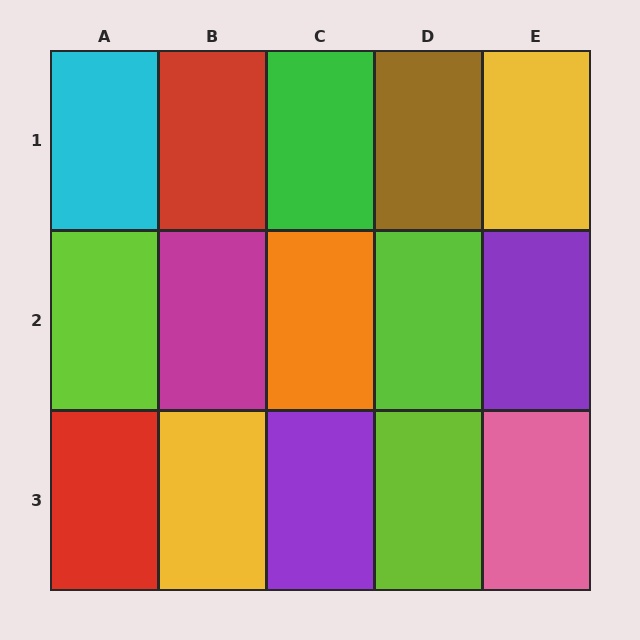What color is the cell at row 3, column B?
Yellow.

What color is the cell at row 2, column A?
Lime.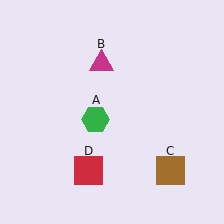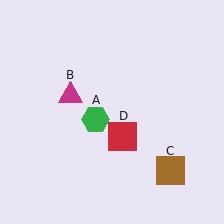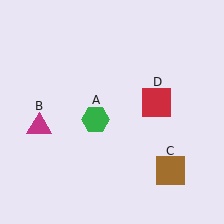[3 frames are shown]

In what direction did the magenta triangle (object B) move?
The magenta triangle (object B) moved down and to the left.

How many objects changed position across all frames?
2 objects changed position: magenta triangle (object B), red square (object D).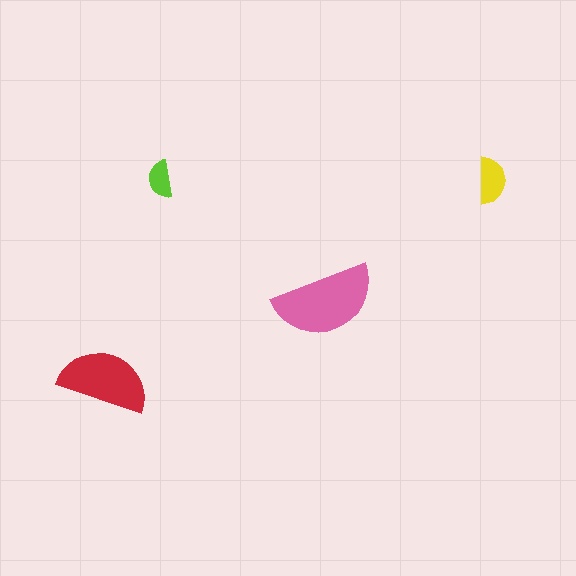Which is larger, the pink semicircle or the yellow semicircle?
The pink one.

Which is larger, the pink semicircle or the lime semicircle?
The pink one.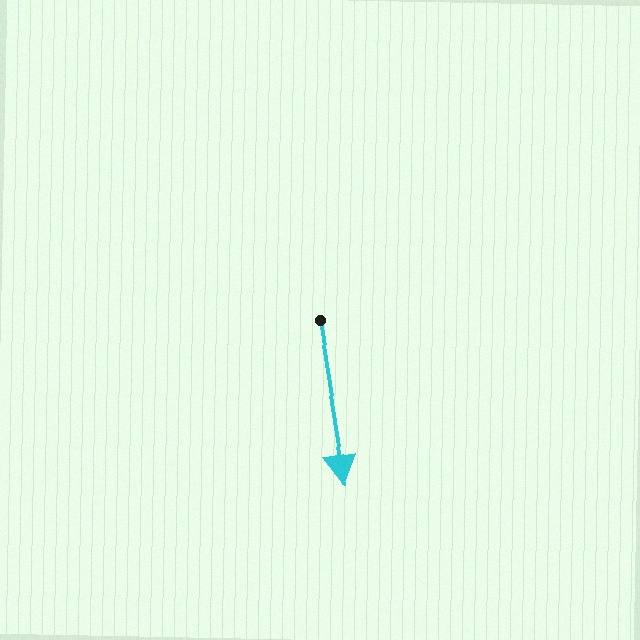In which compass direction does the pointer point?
South.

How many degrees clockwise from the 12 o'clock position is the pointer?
Approximately 171 degrees.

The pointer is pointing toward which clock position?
Roughly 6 o'clock.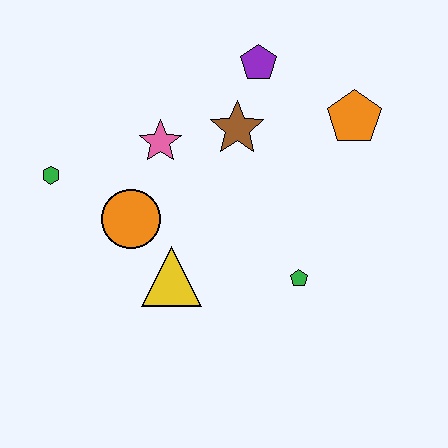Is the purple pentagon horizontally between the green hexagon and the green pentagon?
Yes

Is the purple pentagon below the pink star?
No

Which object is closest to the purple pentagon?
The brown star is closest to the purple pentagon.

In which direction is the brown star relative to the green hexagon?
The brown star is to the right of the green hexagon.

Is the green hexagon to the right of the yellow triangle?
No